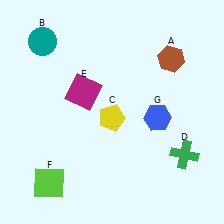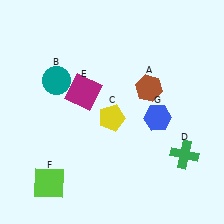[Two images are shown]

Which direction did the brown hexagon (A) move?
The brown hexagon (A) moved down.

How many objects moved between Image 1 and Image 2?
2 objects moved between the two images.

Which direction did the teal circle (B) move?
The teal circle (B) moved down.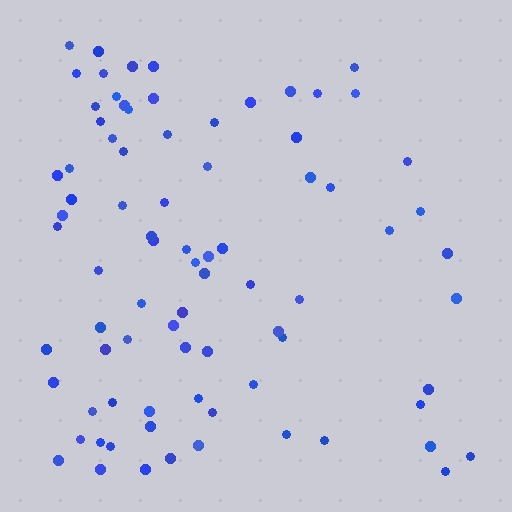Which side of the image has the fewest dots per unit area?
The right.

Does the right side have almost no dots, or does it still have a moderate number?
Still a moderate number, just noticeably fewer than the left.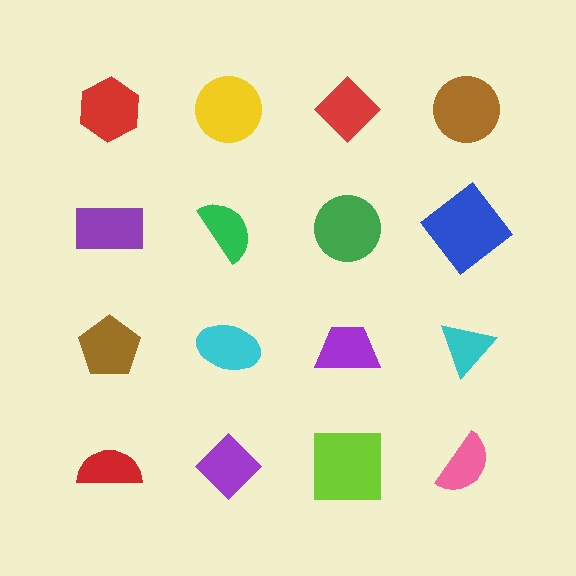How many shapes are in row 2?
4 shapes.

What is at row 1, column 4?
A brown circle.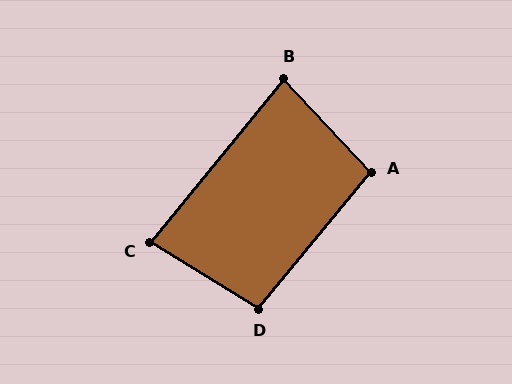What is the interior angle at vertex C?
Approximately 83 degrees (acute).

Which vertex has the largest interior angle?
D, at approximately 98 degrees.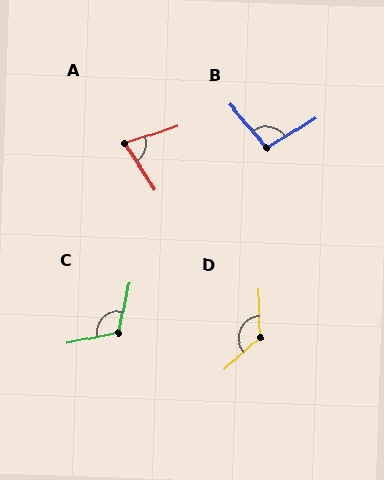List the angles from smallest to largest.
A (74°), B (99°), C (114°), D (130°).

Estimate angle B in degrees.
Approximately 99 degrees.